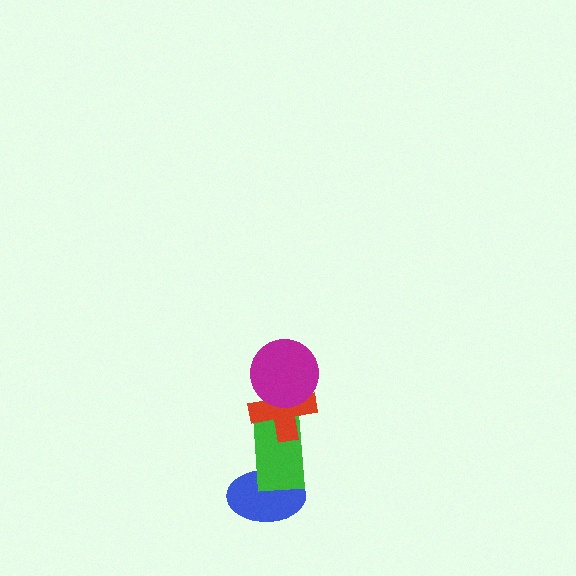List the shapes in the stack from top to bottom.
From top to bottom: the magenta circle, the red cross, the green rectangle, the blue ellipse.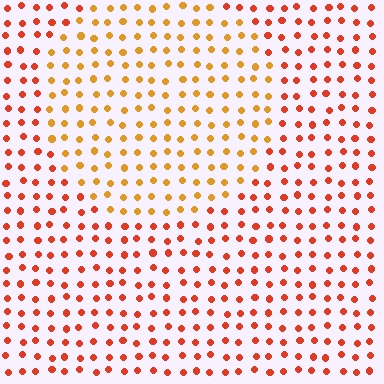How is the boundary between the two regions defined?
The boundary is defined purely by a slight shift in hue (about 30 degrees). Spacing, size, and orientation are identical on both sides.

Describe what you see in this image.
The image is filled with small red elements in a uniform arrangement. A circle-shaped region is visible where the elements are tinted to a slightly different hue, forming a subtle color boundary.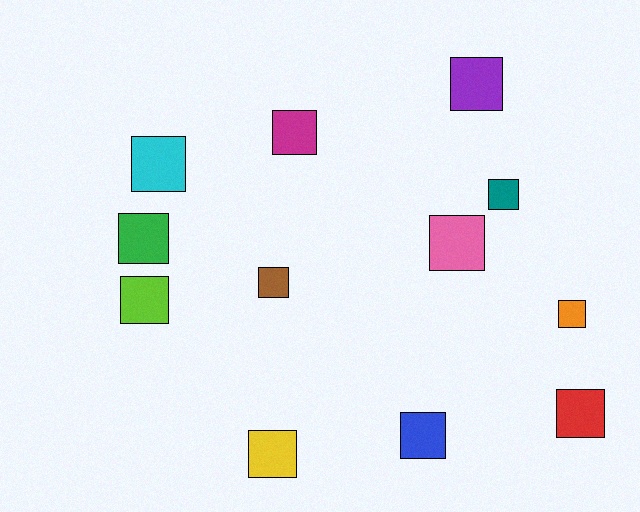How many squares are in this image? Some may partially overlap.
There are 12 squares.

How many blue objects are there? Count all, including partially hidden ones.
There is 1 blue object.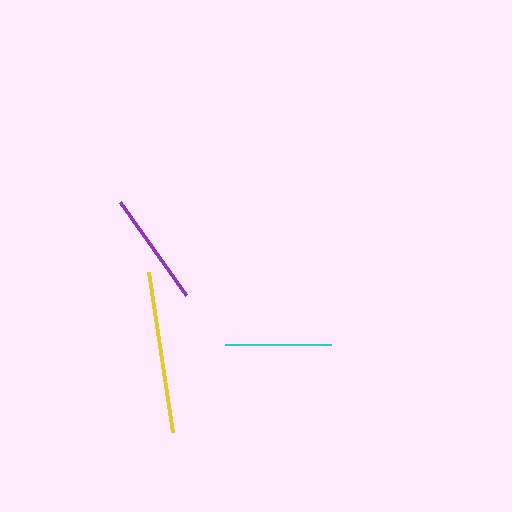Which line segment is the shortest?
The cyan line is the shortest at approximately 107 pixels.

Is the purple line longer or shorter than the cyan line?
The purple line is longer than the cyan line.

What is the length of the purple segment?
The purple segment is approximately 114 pixels long.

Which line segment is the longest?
The yellow line is the longest at approximately 161 pixels.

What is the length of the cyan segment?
The cyan segment is approximately 107 pixels long.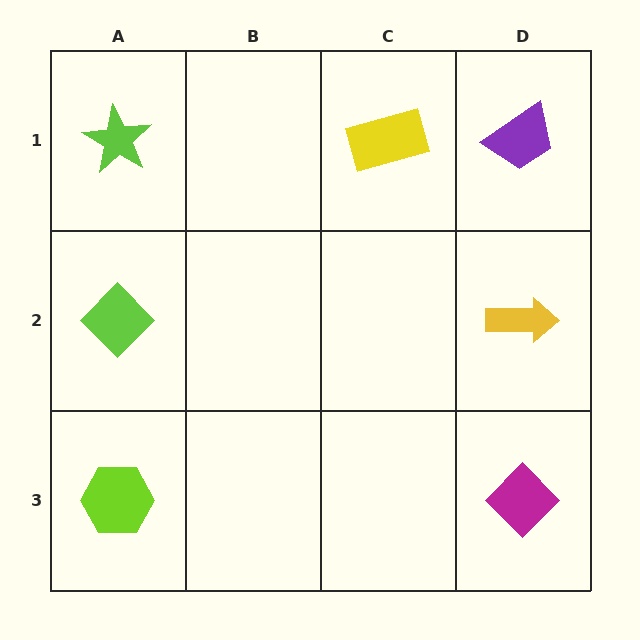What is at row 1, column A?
A lime star.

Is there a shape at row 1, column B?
No, that cell is empty.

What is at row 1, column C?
A yellow rectangle.